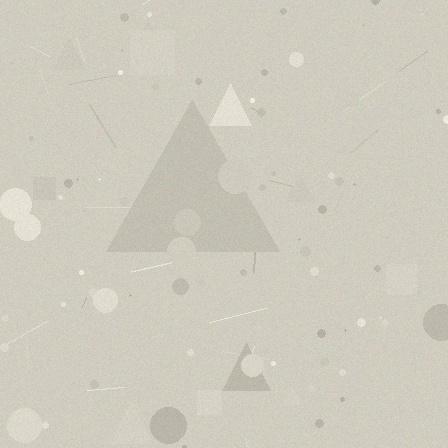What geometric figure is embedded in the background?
A triangle is embedded in the background.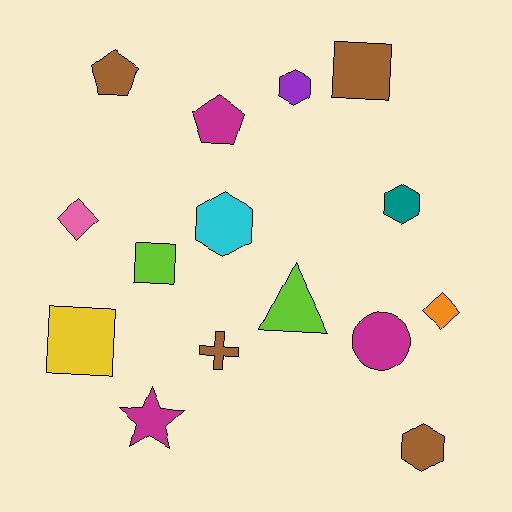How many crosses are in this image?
There is 1 cross.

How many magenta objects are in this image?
There are 3 magenta objects.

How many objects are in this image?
There are 15 objects.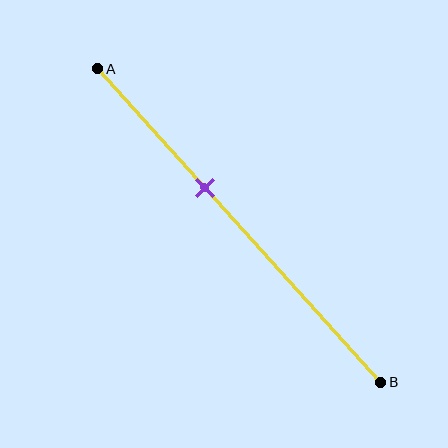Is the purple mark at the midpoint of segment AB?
No, the mark is at about 40% from A, not at the 50% midpoint.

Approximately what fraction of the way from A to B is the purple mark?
The purple mark is approximately 40% of the way from A to B.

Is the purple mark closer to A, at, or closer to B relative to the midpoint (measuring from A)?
The purple mark is closer to point A than the midpoint of segment AB.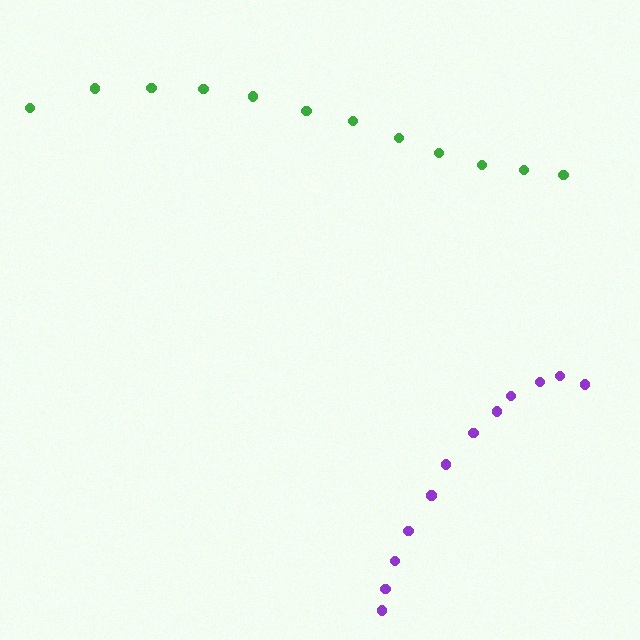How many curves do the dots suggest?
There are 2 distinct paths.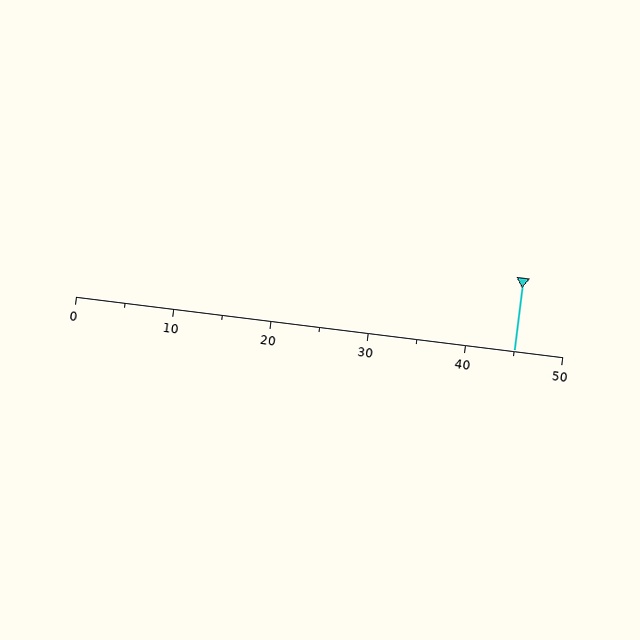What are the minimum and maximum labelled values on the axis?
The axis runs from 0 to 50.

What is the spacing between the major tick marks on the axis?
The major ticks are spaced 10 apart.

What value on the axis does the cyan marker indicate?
The marker indicates approximately 45.